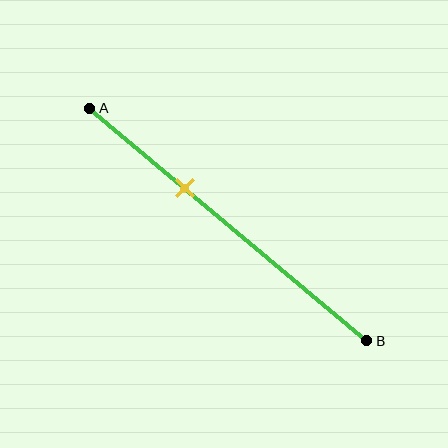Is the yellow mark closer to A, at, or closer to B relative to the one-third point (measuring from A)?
The yellow mark is approximately at the one-third point of segment AB.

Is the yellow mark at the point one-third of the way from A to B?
Yes, the mark is approximately at the one-third point.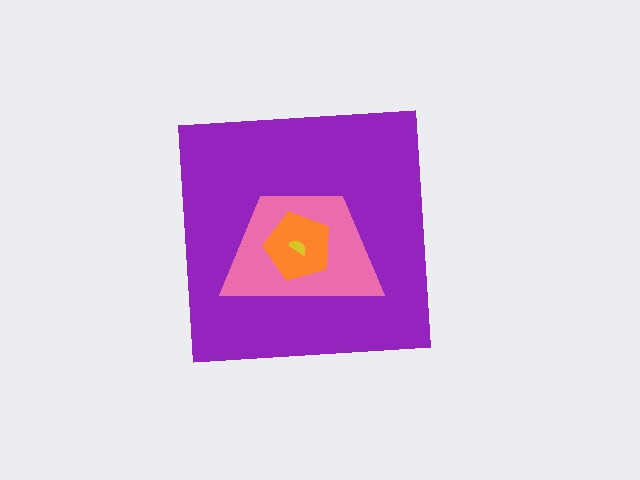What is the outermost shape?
The purple square.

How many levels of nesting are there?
4.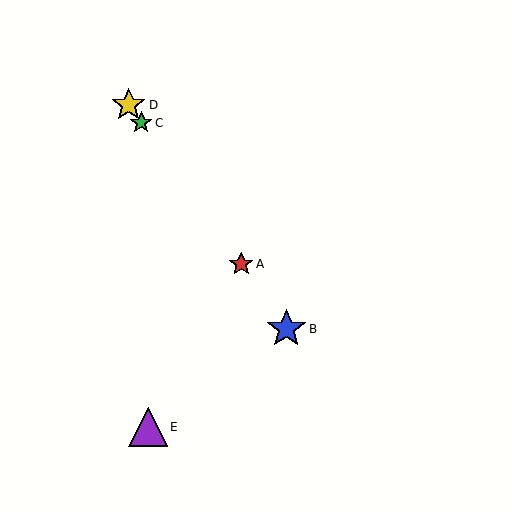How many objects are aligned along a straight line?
4 objects (A, B, C, D) are aligned along a straight line.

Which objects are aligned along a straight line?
Objects A, B, C, D are aligned along a straight line.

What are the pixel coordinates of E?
Object E is at (148, 427).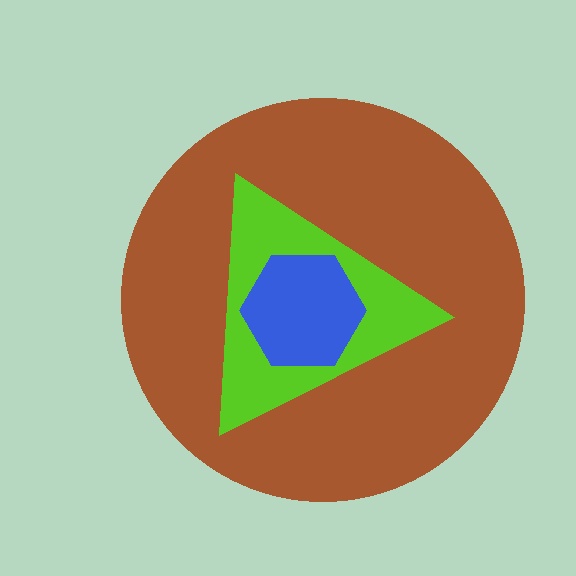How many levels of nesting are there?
3.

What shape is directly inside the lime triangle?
The blue hexagon.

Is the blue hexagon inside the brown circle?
Yes.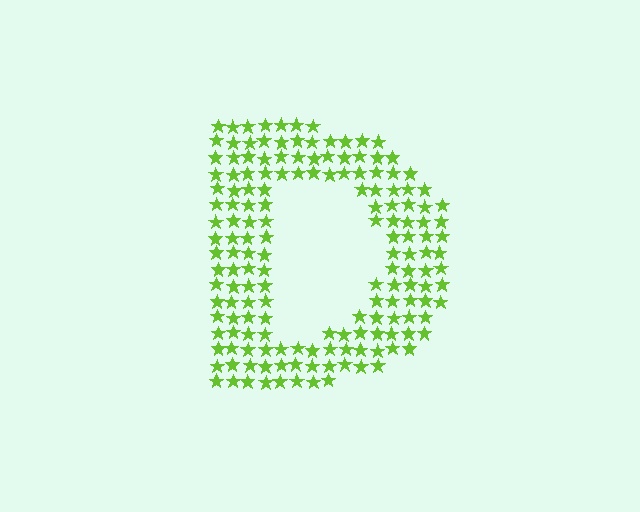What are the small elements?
The small elements are stars.